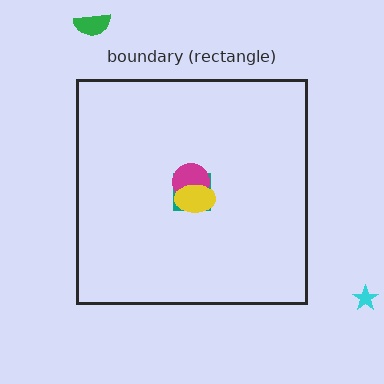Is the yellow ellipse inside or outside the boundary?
Inside.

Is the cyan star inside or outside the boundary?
Outside.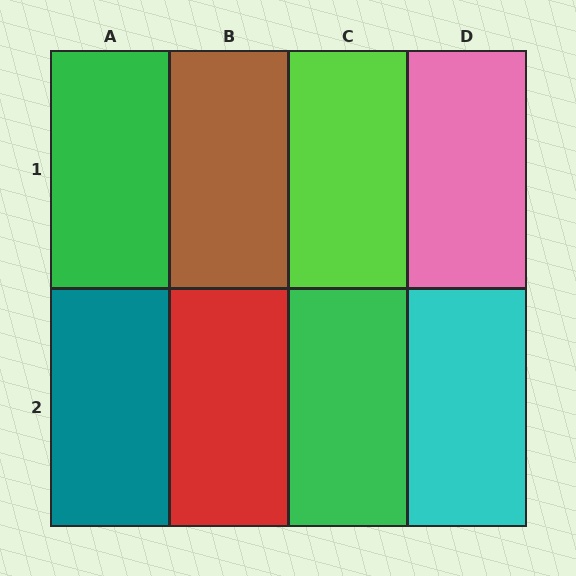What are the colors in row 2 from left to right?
Teal, red, green, cyan.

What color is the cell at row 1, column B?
Brown.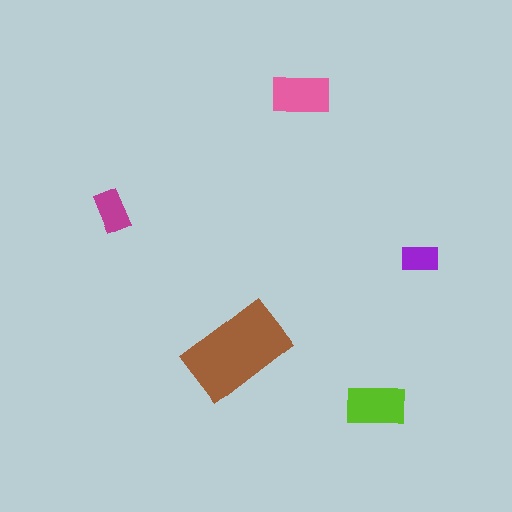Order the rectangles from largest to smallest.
the brown one, the lime one, the pink one, the magenta one, the purple one.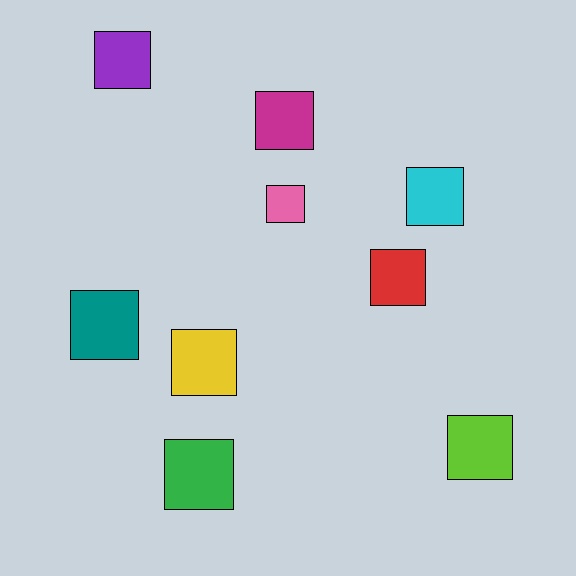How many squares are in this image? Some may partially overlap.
There are 9 squares.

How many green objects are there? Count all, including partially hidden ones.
There is 1 green object.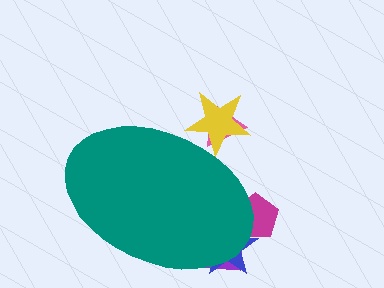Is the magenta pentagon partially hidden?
Yes, the magenta pentagon is partially hidden behind the teal ellipse.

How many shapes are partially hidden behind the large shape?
5 shapes are partially hidden.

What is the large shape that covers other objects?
A teal ellipse.